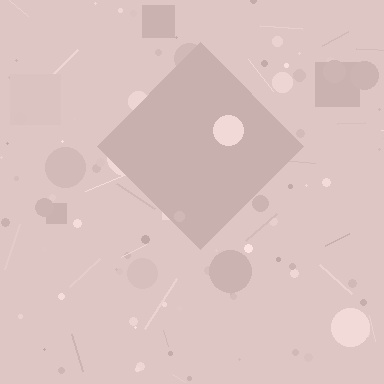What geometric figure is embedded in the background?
A diamond is embedded in the background.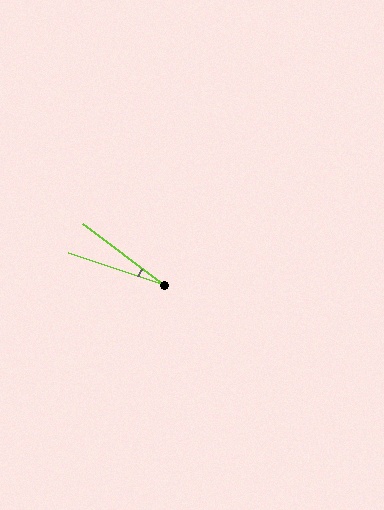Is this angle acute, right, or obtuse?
It is acute.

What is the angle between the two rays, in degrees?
Approximately 18 degrees.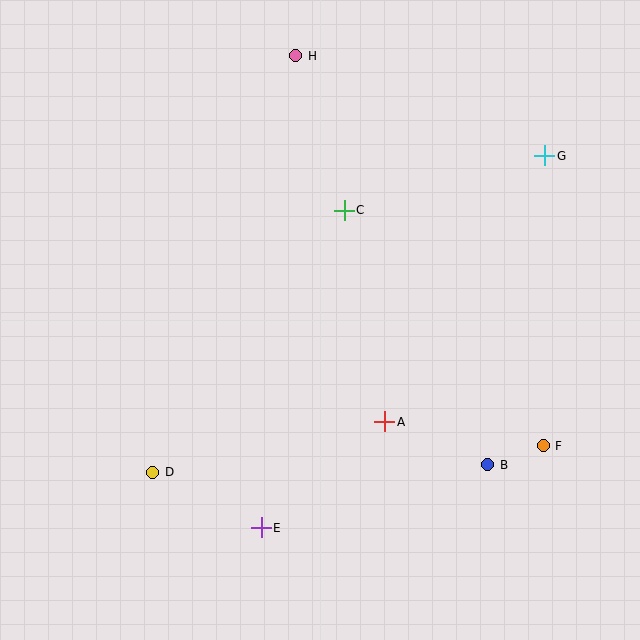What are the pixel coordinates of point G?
Point G is at (545, 156).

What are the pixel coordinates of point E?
Point E is at (261, 528).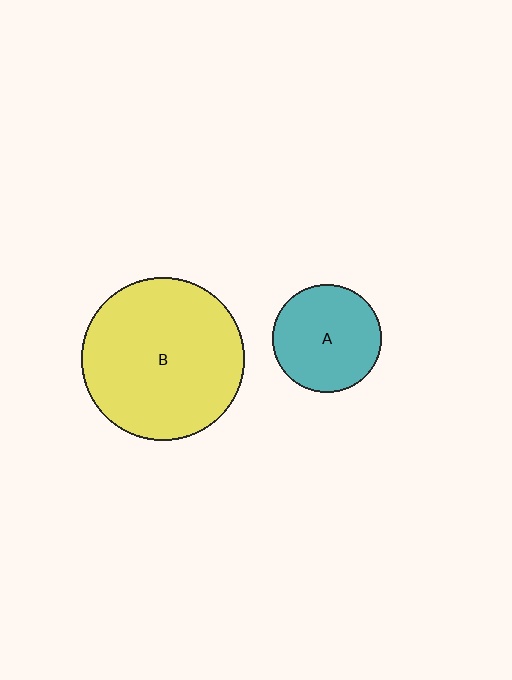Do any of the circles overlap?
No, none of the circles overlap.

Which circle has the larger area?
Circle B (yellow).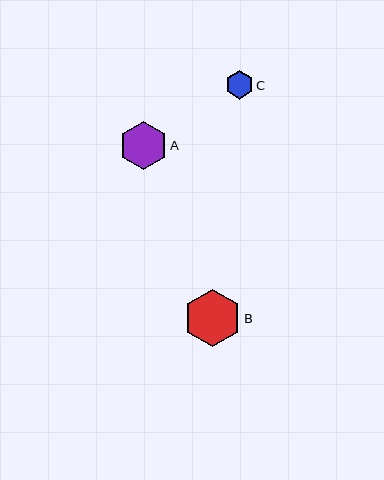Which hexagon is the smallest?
Hexagon C is the smallest with a size of approximately 28 pixels.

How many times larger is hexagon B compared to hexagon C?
Hexagon B is approximately 2.0 times the size of hexagon C.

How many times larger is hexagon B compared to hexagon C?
Hexagon B is approximately 2.0 times the size of hexagon C.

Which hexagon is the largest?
Hexagon B is the largest with a size of approximately 57 pixels.